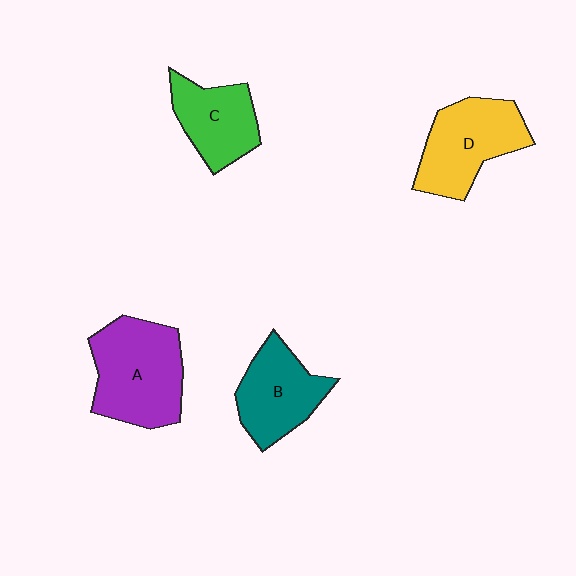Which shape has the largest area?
Shape A (purple).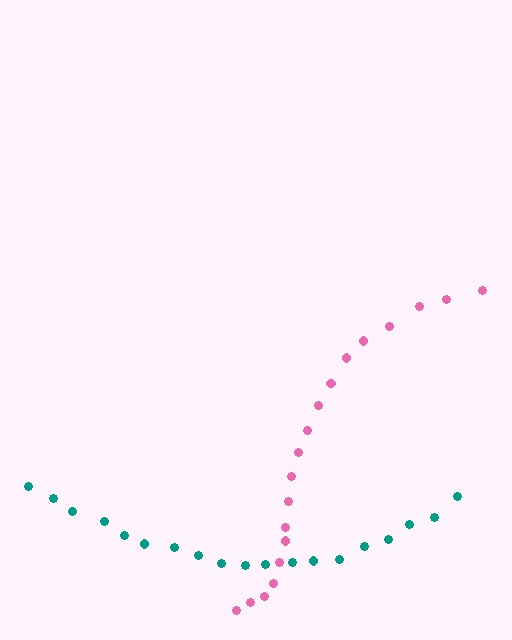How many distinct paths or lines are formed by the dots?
There are 2 distinct paths.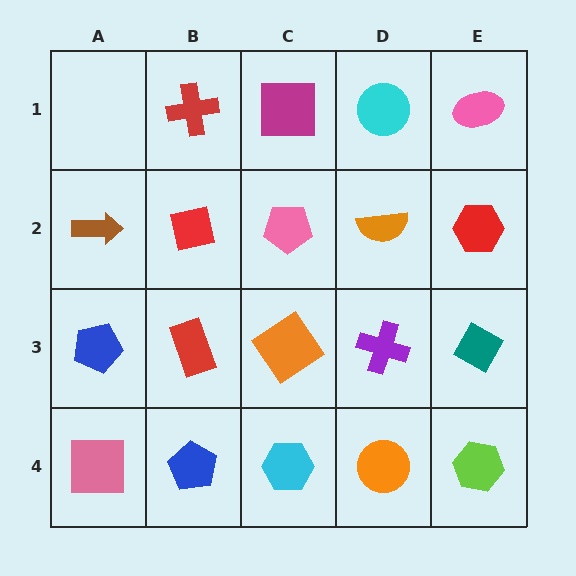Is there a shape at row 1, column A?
No, that cell is empty.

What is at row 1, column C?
A magenta square.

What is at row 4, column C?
A cyan hexagon.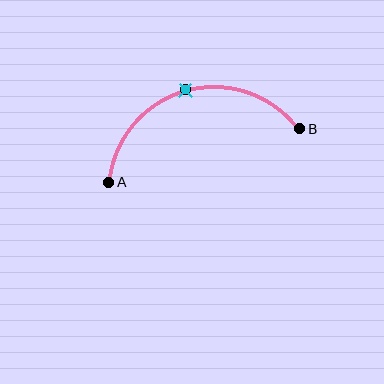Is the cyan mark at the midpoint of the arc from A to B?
Yes. The cyan mark lies on the arc at equal arc-length from both A and B — it is the arc midpoint.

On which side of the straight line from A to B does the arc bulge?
The arc bulges above the straight line connecting A and B.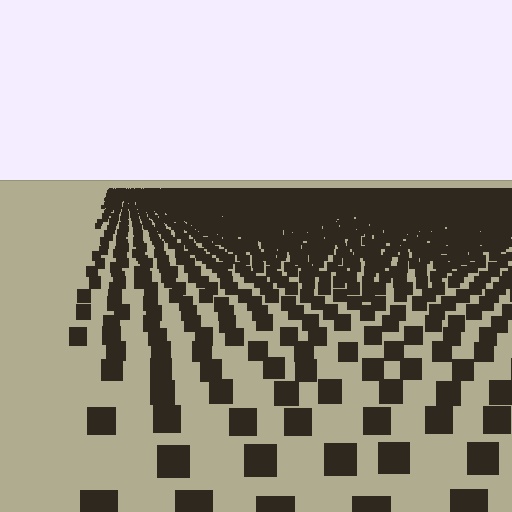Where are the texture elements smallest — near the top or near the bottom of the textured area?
Near the top.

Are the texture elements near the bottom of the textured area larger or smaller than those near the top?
Larger. Near the bottom, elements are closer to the viewer and appear at a bigger on-screen size.